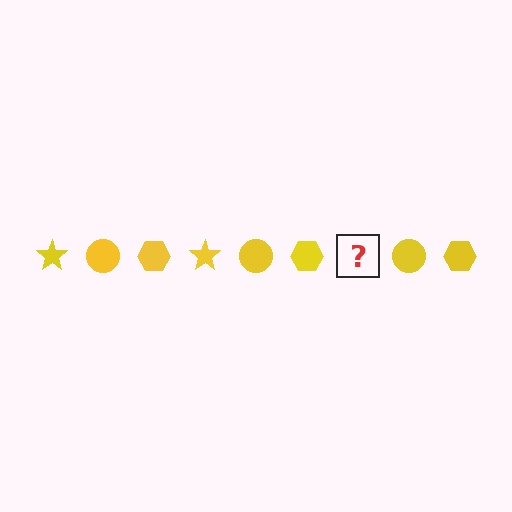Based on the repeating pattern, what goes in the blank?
The blank should be a yellow star.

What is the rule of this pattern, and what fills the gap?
The rule is that the pattern cycles through star, circle, hexagon shapes in yellow. The gap should be filled with a yellow star.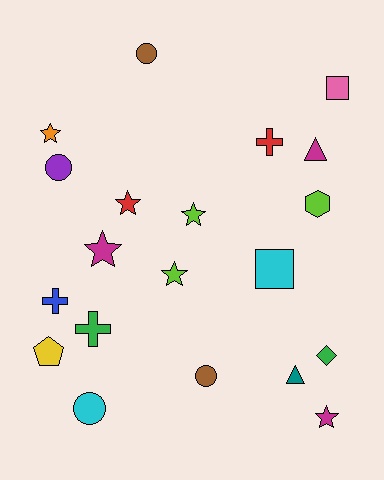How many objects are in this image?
There are 20 objects.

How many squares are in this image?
There are 2 squares.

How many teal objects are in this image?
There is 1 teal object.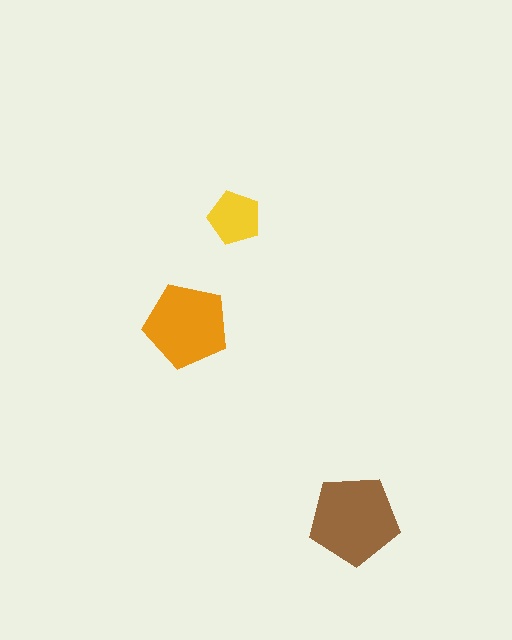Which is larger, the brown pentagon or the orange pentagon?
The brown one.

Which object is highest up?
The yellow pentagon is topmost.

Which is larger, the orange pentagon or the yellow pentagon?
The orange one.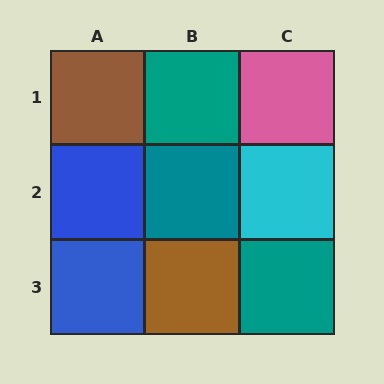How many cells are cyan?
1 cell is cyan.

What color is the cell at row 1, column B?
Teal.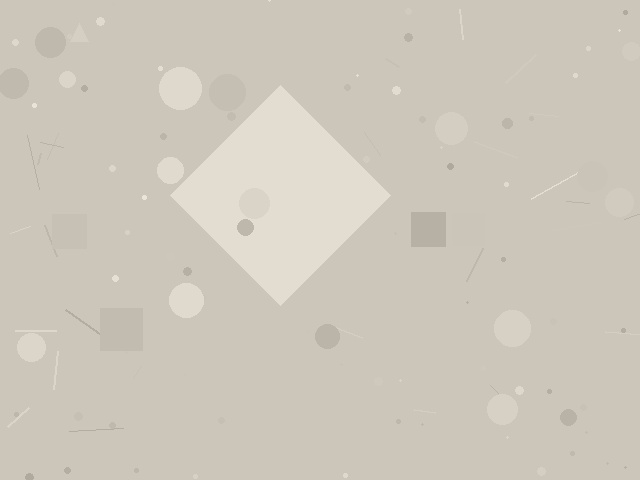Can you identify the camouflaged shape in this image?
The camouflaged shape is a diamond.